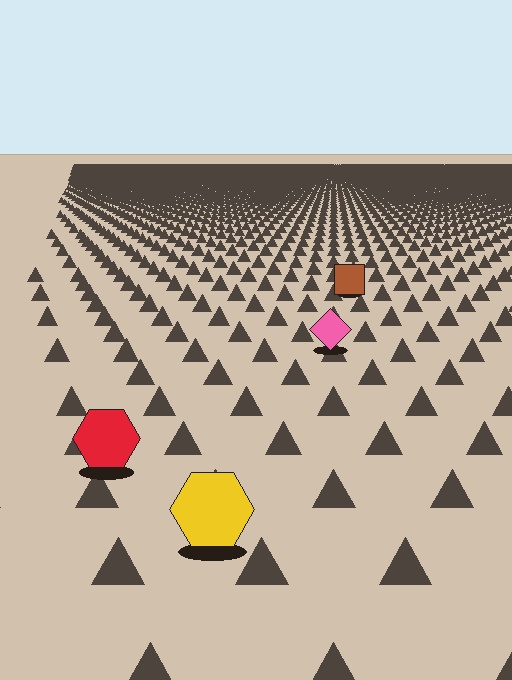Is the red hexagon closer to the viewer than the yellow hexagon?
No. The yellow hexagon is closer — you can tell from the texture gradient: the ground texture is coarser near it.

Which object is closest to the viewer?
The yellow hexagon is closest. The texture marks near it are larger and more spread out.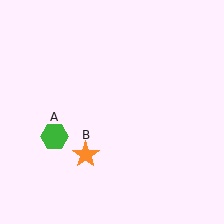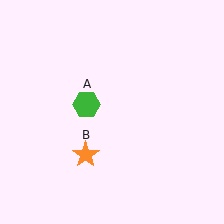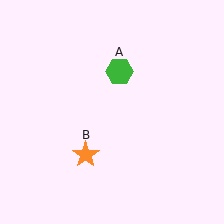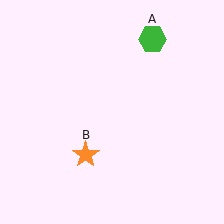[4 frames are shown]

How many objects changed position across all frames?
1 object changed position: green hexagon (object A).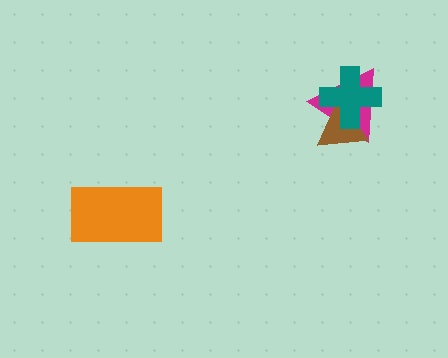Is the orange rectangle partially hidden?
No, no other shape covers it.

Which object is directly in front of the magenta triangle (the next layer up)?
The brown triangle is directly in front of the magenta triangle.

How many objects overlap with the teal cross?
2 objects overlap with the teal cross.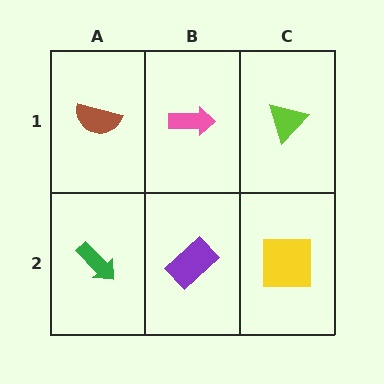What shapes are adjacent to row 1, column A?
A green arrow (row 2, column A), a pink arrow (row 1, column B).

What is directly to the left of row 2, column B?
A green arrow.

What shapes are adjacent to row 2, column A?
A brown semicircle (row 1, column A), a purple rectangle (row 2, column B).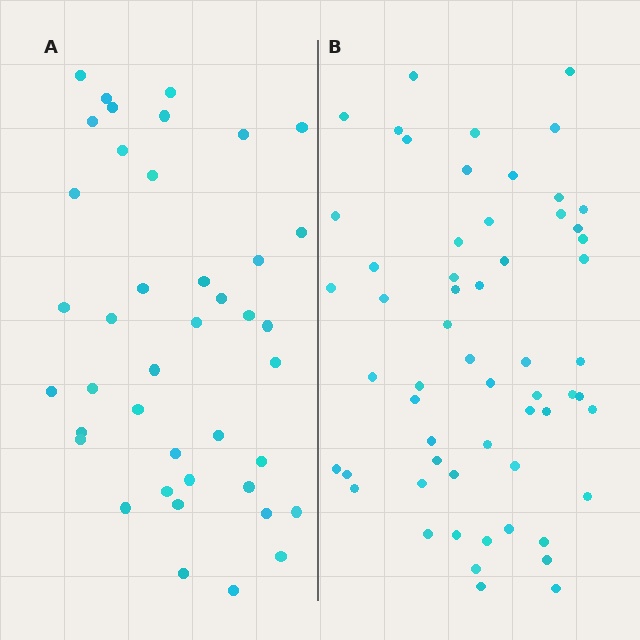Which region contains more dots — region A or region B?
Region B (the right region) has more dots.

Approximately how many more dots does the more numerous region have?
Region B has approximately 15 more dots than region A.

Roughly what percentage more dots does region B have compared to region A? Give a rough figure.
About 40% more.